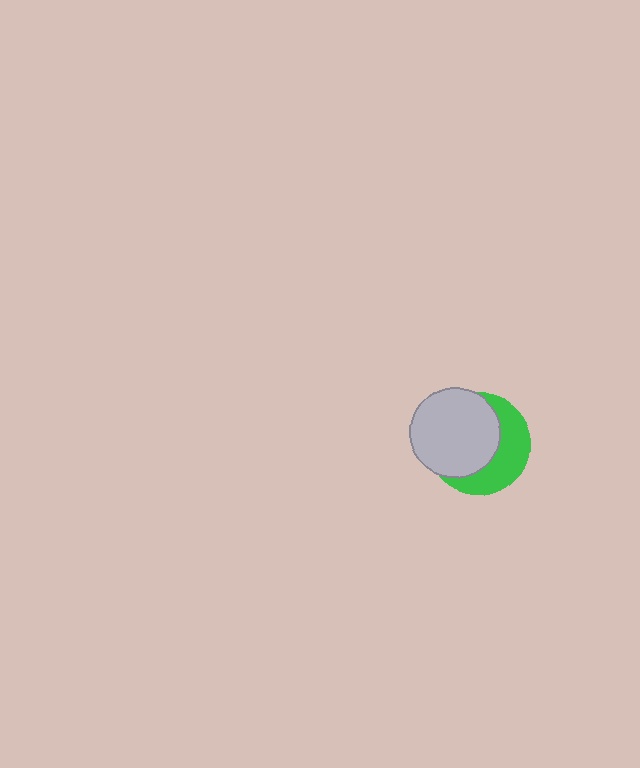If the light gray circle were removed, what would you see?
You would see the complete green circle.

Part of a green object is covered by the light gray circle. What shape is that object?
It is a circle.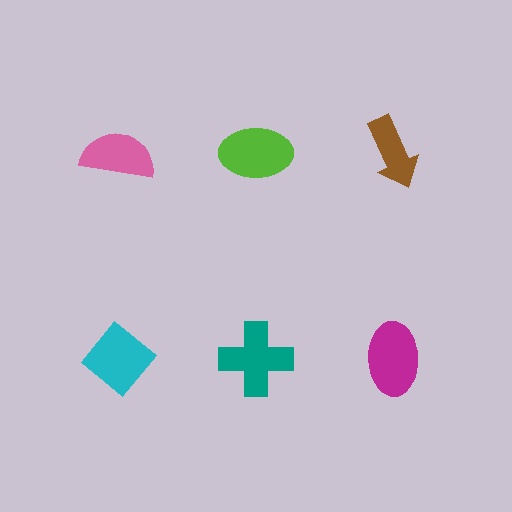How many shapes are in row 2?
3 shapes.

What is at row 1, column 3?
A brown arrow.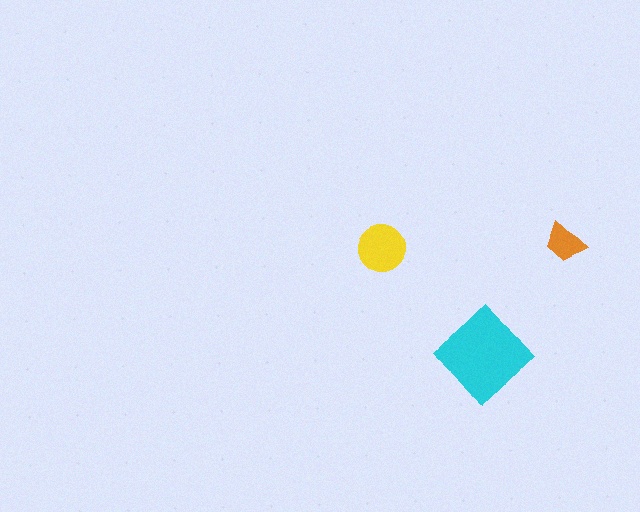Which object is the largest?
The cyan diamond.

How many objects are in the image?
There are 3 objects in the image.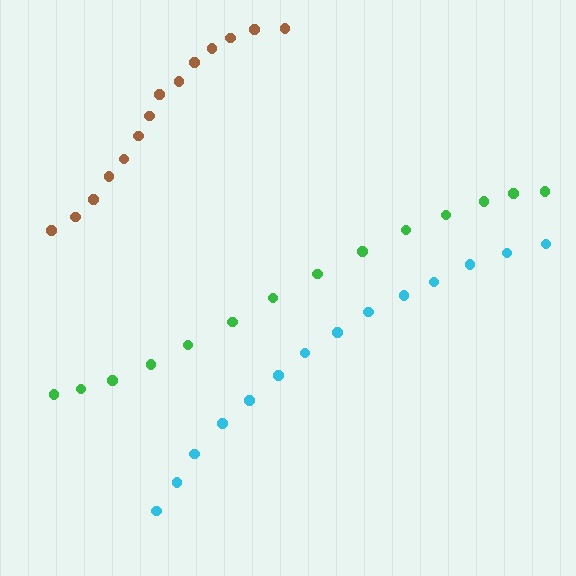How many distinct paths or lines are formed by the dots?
There are 3 distinct paths.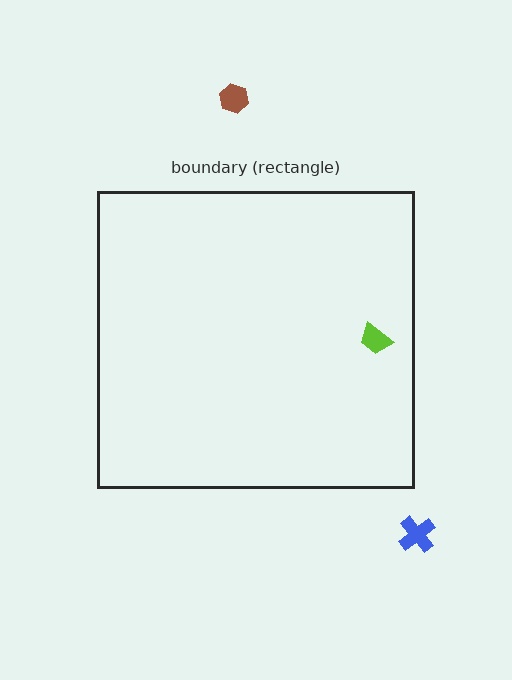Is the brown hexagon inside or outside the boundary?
Outside.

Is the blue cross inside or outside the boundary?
Outside.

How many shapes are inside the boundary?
1 inside, 2 outside.